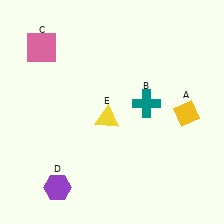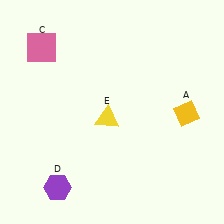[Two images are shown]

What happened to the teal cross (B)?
The teal cross (B) was removed in Image 2. It was in the top-right area of Image 1.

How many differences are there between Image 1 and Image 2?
There is 1 difference between the two images.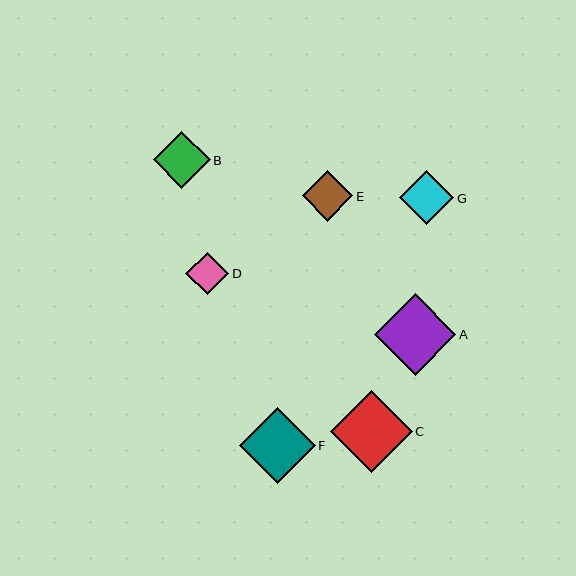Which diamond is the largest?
Diamond C is the largest with a size of approximately 82 pixels.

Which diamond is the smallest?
Diamond D is the smallest with a size of approximately 43 pixels.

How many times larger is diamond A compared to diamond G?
Diamond A is approximately 1.5 times the size of diamond G.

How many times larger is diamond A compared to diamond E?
Diamond A is approximately 1.6 times the size of diamond E.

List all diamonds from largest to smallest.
From largest to smallest: C, A, F, B, G, E, D.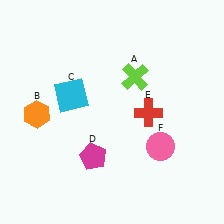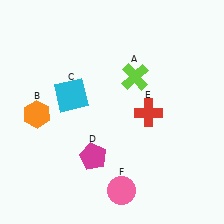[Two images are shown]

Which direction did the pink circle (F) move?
The pink circle (F) moved down.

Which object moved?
The pink circle (F) moved down.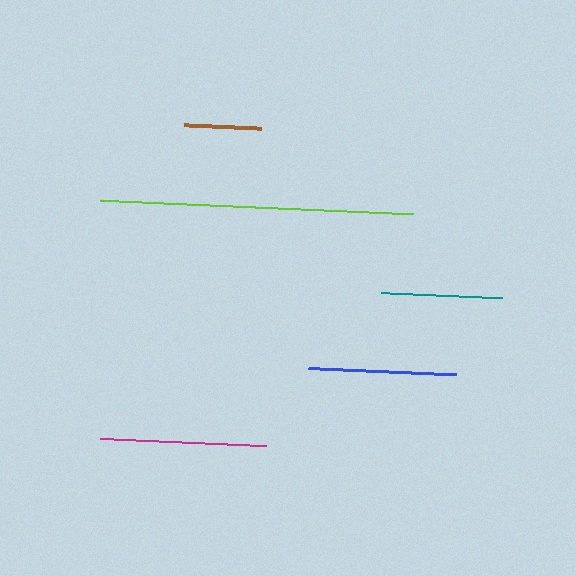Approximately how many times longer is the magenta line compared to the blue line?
The magenta line is approximately 1.1 times the length of the blue line.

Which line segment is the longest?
The lime line is the longest at approximately 314 pixels.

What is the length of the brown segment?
The brown segment is approximately 78 pixels long.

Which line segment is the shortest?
The brown line is the shortest at approximately 78 pixels.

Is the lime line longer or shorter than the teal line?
The lime line is longer than the teal line.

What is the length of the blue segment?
The blue segment is approximately 148 pixels long.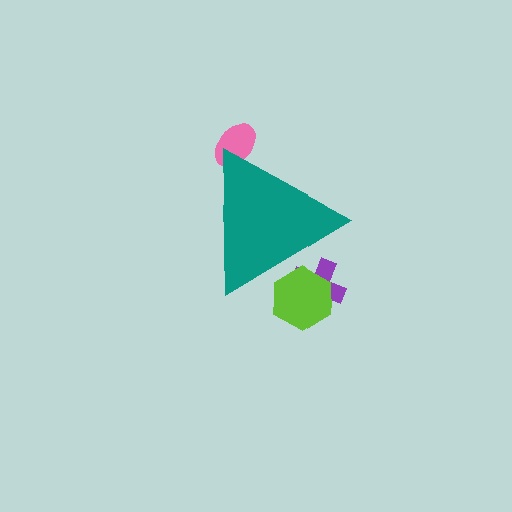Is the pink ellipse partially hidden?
Yes, the pink ellipse is partially hidden behind the teal triangle.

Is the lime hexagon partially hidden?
Yes, the lime hexagon is partially hidden behind the teal triangle.